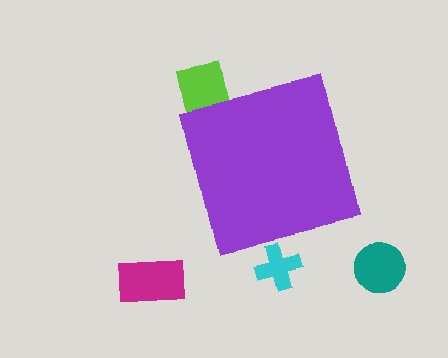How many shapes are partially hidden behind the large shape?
2 shapes are partially hidden.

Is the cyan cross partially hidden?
Yes, the cyan cross is partially hidden behind the purple square.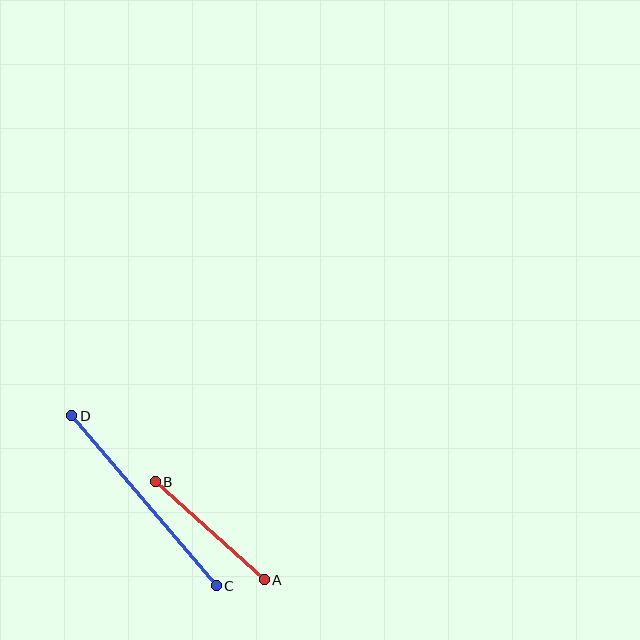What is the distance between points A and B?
The distance is approximately 147 pixels.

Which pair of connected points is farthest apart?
Points C and D are farthest apart.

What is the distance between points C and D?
The distance is approximately 223 pixels.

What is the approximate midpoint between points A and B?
The midpoint is at approximately (210, 531) pixels.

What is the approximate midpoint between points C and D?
The midpoint is at approximately (144, 501) pixels.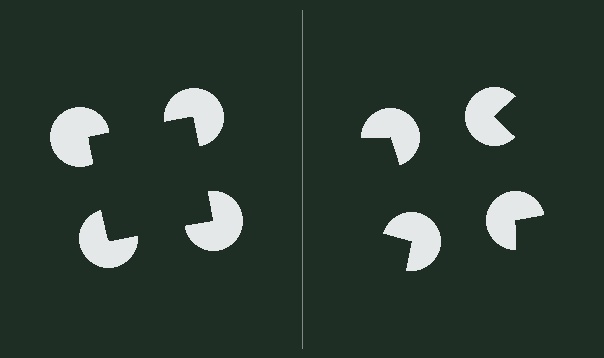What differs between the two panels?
The pac-man discs are positioned identically on both sides; only the wedge orientations differ. On the left they align to a square; on the right they are misaligned.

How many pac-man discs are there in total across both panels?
8 — 4 on each side.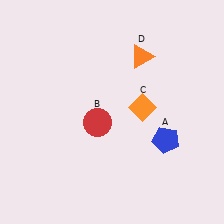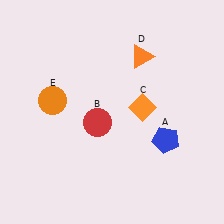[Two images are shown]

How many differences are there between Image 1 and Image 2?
There is 1 difference between the two images.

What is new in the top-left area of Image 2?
An orange circle (E) was added in the top-left area of Image 2.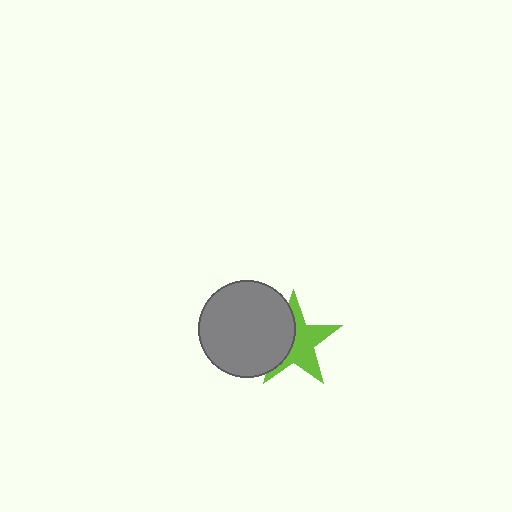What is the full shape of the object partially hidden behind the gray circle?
The partially hidden object is a lime star.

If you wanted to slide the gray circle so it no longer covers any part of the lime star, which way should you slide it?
Slide it left — that is the most direct way to separate the two shapes.